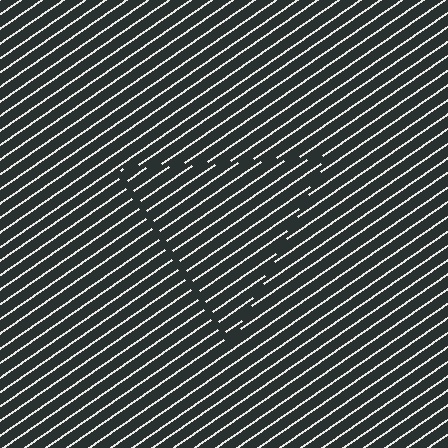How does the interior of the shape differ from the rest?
The interior of the shape contains the same grating, shifted by half a period — the contour is defined by the phase discontinuity where line-ends from the inner and outer gratings abut.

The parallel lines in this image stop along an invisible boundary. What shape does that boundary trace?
An illusory triangle. The interior of the shape contains the same grating, shifted by half a period — the contour is defined by the phase discontinuity where line-ends from the inner and outer gratings abut.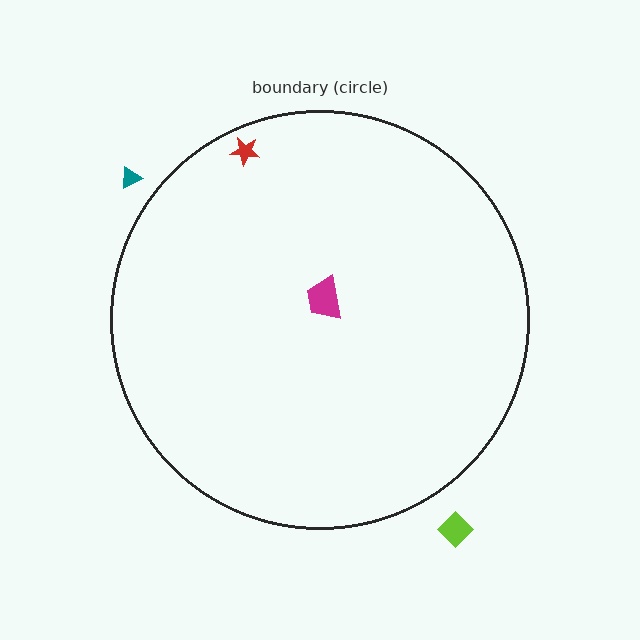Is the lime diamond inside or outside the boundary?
Outside.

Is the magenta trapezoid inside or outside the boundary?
Inside.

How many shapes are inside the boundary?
2 inside, 2 outside.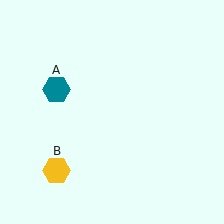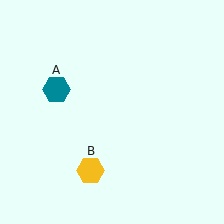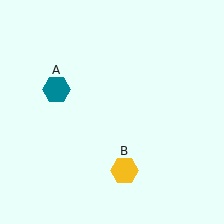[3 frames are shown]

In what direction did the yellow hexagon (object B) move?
The yellow hexagon (object B) moved right.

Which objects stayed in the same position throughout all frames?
Teal hexagon (object A) remained stationary.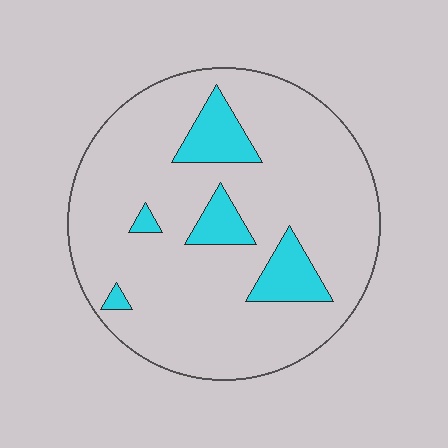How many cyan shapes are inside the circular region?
5.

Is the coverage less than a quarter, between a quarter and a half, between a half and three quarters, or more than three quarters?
Less than a quarter.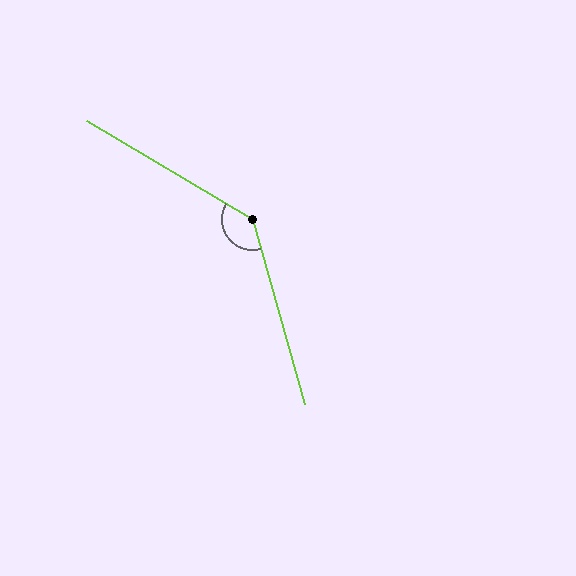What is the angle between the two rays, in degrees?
Approximately 136 degrees.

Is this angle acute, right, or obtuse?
It is obtuse.